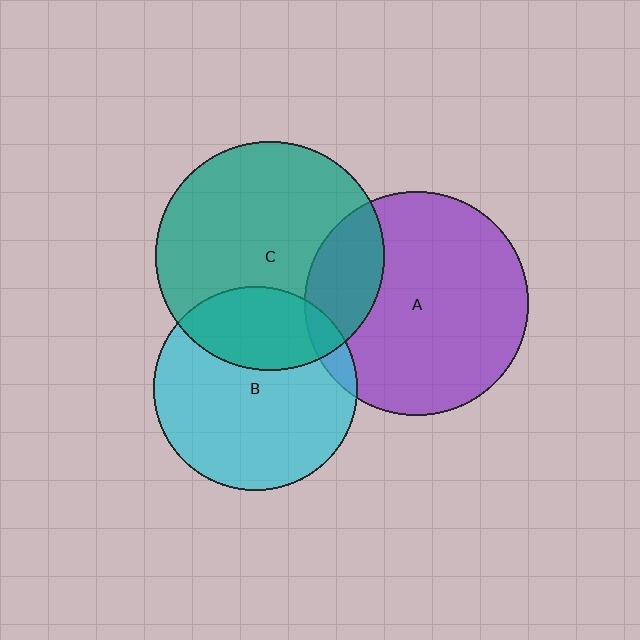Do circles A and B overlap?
Yes.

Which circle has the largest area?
Circle C (teal).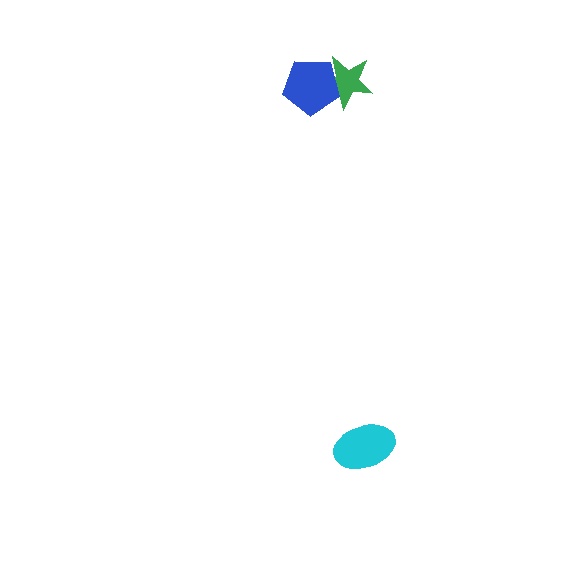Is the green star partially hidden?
Yes, it is partially covered by another shape.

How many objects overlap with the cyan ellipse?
0 objects overlap with the cyan ellipse.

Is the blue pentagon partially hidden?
No, no other shape covers it.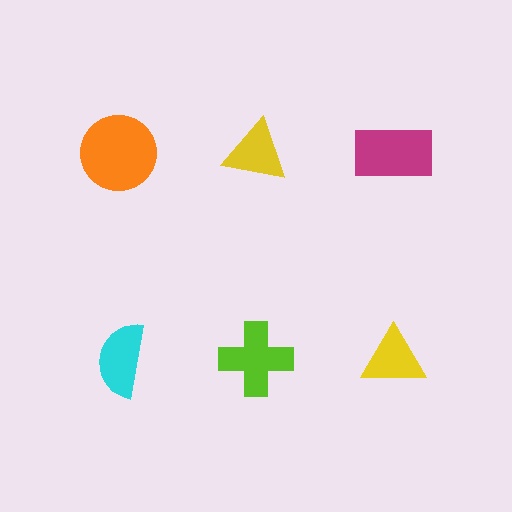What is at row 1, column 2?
A yellow triangle.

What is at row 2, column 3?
A yellow triangle.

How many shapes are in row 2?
3 shapes.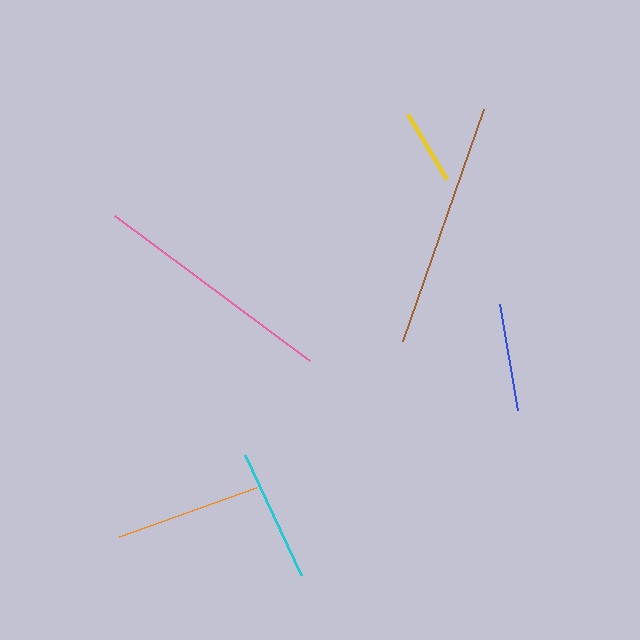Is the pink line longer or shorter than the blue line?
The pink line is longer than the blue line.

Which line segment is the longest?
The brown line is the longest at approximately 245 pixels.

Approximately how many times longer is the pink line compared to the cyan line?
The pink line is approximately 1.8 times the length of the cyan line.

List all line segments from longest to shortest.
From longest to shortest: brown, pink, orange, cyan, blue, yellow.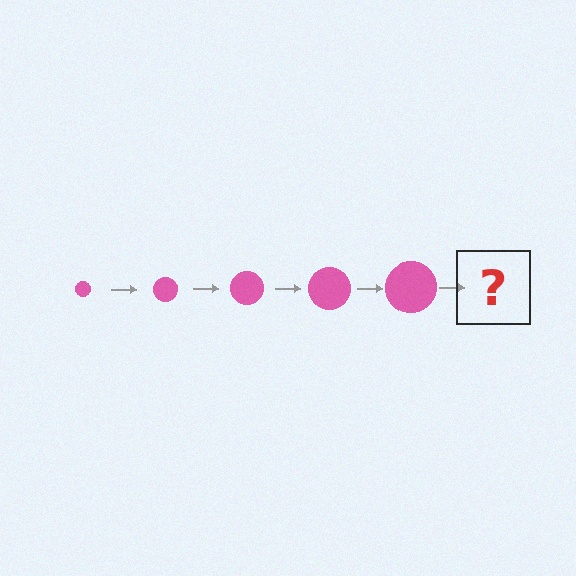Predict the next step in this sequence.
The next step is a pink circle, larger than the previous one.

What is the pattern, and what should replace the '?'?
The pattern is that the circle gets progressively larger each step. The '?' should be a pink circle, larger than the previous one.